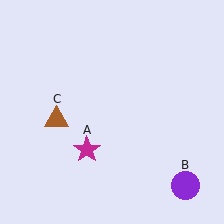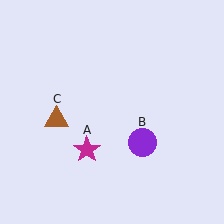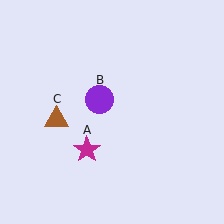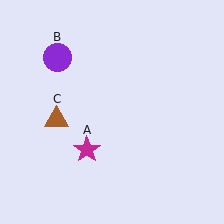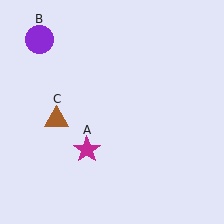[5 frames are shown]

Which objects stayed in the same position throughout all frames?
Magenta star (object A) and brown triangle (object C) remained stationary.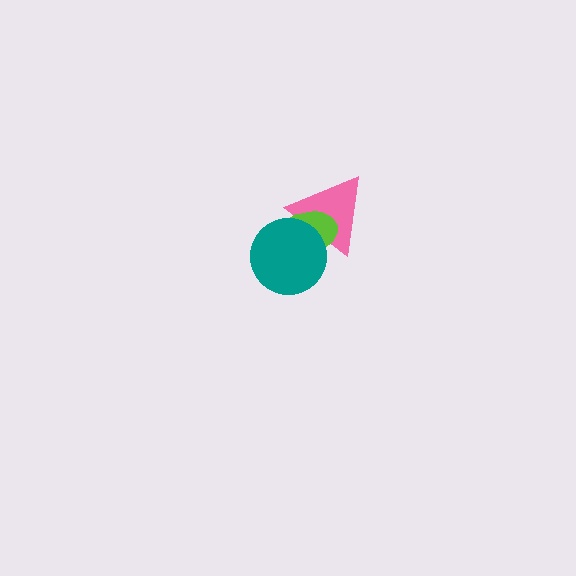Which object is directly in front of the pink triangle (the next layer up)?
The lime ellipse is directly in front of the pink triangle.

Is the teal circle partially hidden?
No, no other shape covers it.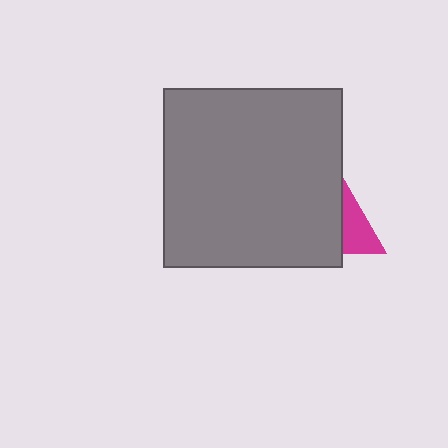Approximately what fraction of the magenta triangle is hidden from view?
Roughly 67% of the magenta triangle is hidden behind the gray square.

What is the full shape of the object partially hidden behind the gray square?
The partially hidden object is a magenta triangle.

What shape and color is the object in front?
The object in front is a gray square.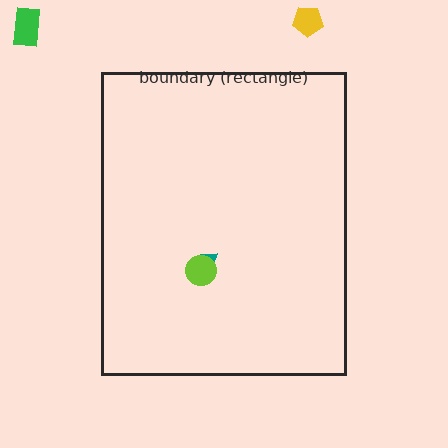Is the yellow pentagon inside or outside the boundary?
Outside.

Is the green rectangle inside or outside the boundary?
Outside.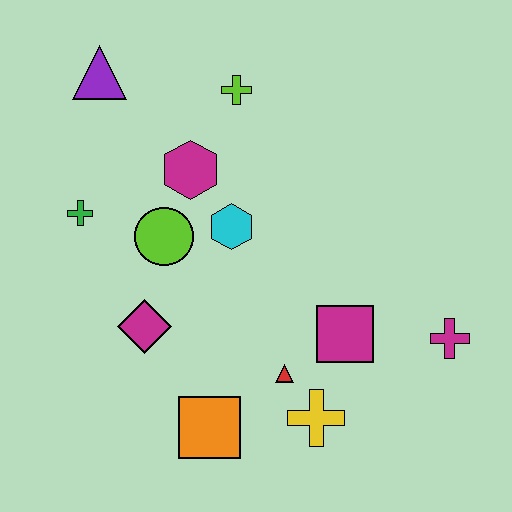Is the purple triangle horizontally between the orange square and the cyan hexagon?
No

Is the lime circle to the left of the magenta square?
Yes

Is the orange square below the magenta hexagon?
Yes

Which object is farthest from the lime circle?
The magenta cross is farthest from the lime circle.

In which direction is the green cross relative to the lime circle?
The green cross is to the left of the lime circle.